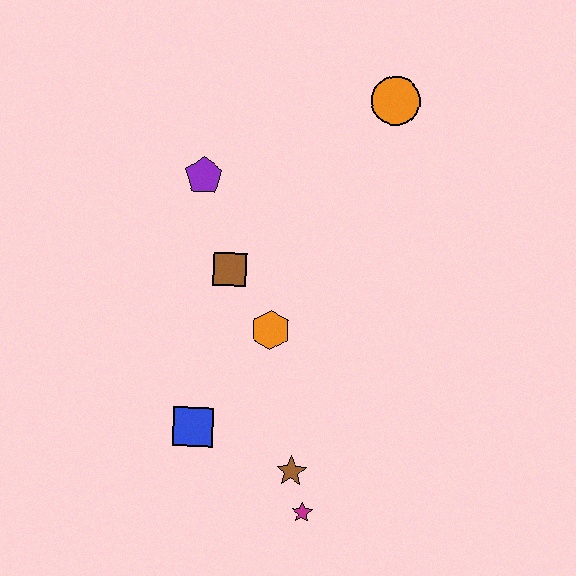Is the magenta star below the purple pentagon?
Yes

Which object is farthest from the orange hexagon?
The orange circle is farthest from the orange hexagon.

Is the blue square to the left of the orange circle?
Yes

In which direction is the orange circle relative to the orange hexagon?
The orange circle is above the orange hexagon.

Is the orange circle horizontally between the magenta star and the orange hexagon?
No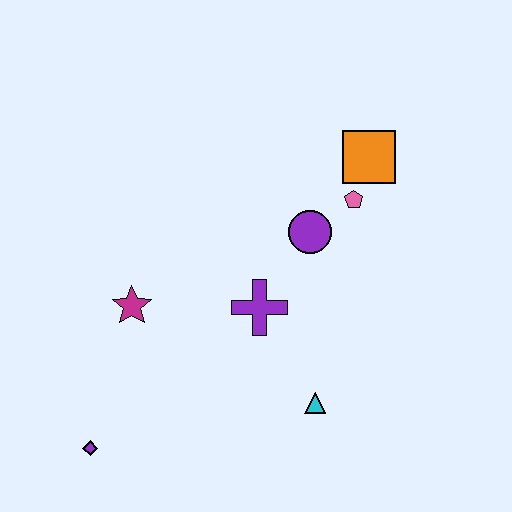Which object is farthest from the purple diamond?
The orange square is farthest from the purple diamond.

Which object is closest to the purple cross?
The purple circle is closest to the purple cross.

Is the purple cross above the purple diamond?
Yes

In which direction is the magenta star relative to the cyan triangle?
The magenta star is to the left of the cyan triangle.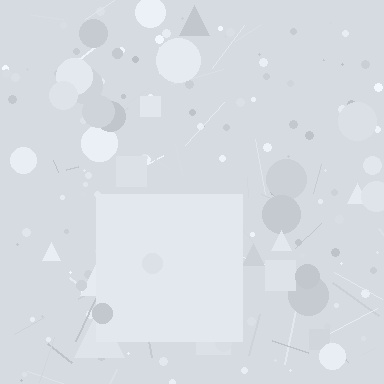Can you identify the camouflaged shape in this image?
The camouflaged shape is a square.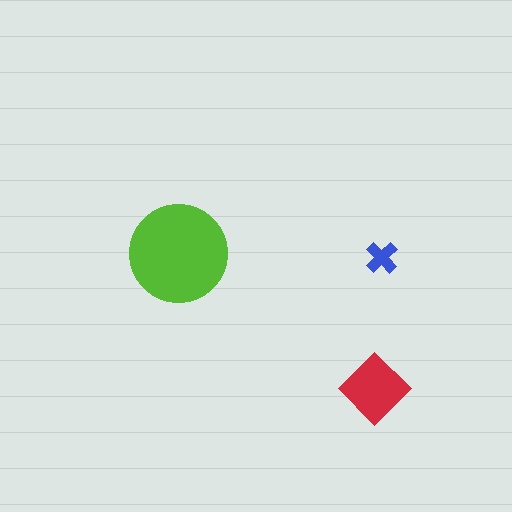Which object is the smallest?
The blue cross.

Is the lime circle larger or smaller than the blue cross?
Larger.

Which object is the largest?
The lime circle.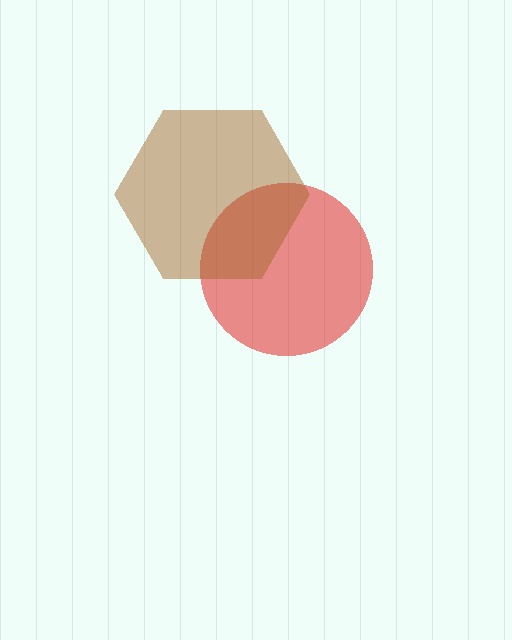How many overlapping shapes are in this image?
There are 2 overlapping shapes in the image.